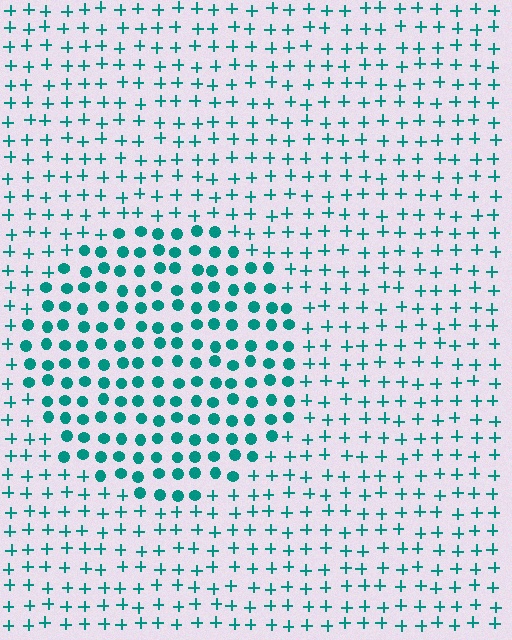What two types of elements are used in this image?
The image uses circles inside the circle region and plus signs outside it.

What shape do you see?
I see a circle.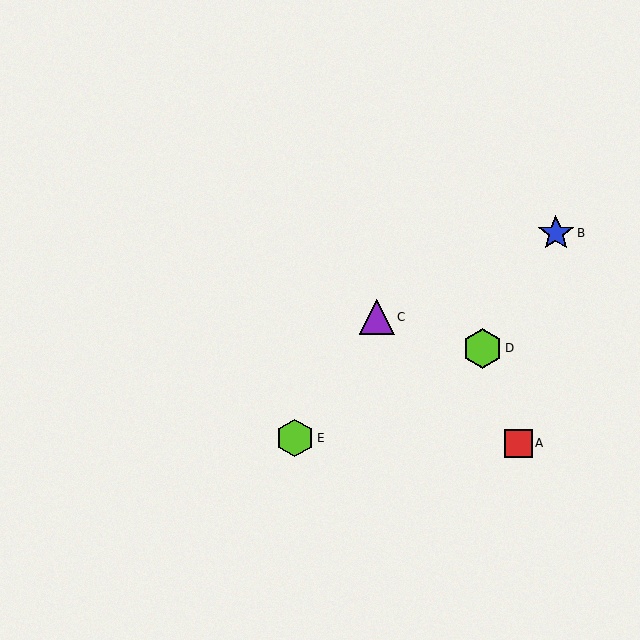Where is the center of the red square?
The center of the red square is at (518, 443).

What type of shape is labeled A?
Shape A is a red square.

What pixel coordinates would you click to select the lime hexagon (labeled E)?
Click at (295, 438) to select the lime hexagon E.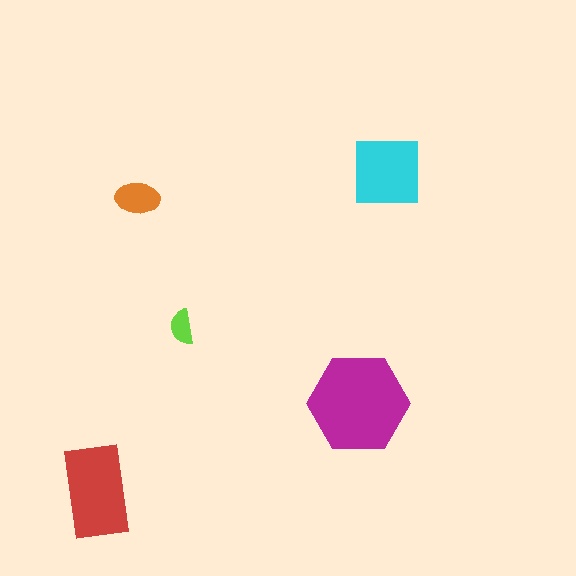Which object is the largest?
The magenta hexagon.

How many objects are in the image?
There are 5 objects in the image.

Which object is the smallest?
The lime semicircle.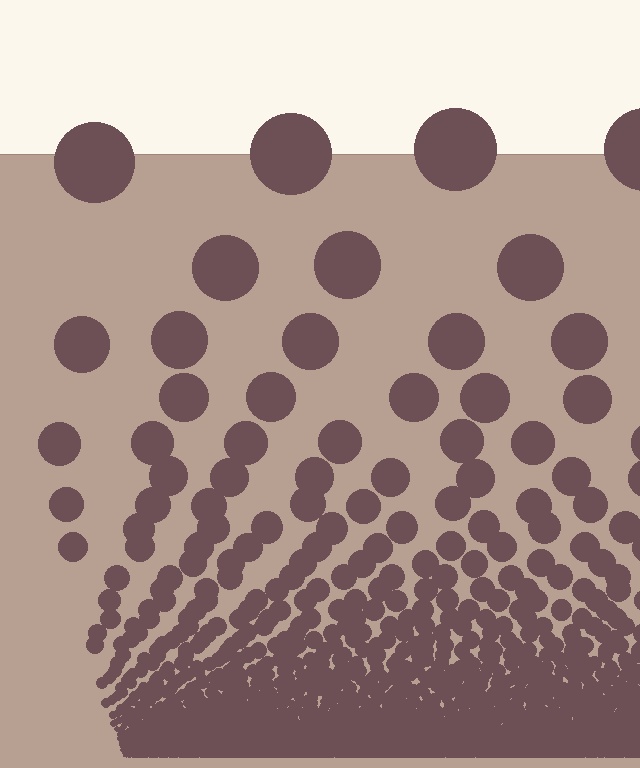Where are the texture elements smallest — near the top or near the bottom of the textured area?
Near the bottom.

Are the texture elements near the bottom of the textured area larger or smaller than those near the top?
Smaller. The gradient is inverted — elements near the bottom are smaller and denser.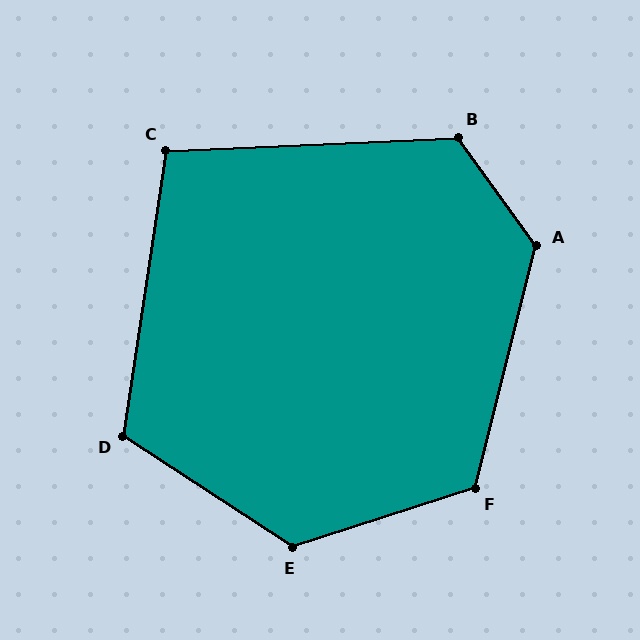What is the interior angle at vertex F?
Approximately 122 degrees (obtuse).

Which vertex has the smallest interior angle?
C, at approximately 101 degrees.